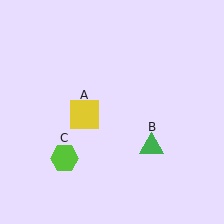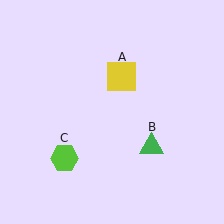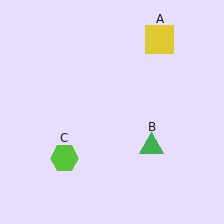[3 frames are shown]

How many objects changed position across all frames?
1 object changed position: yellow square (object A).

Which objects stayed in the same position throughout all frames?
Green triangle (object B) and lime hexagon (object C) remained stationary.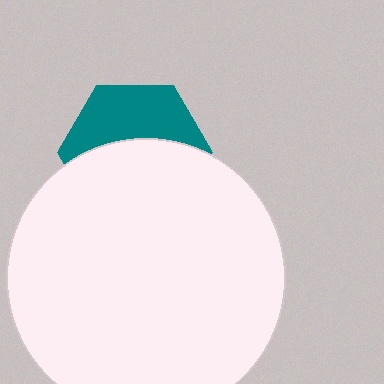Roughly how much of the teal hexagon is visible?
A small part of it is visible (roughly 43%).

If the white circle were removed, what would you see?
You would see the complete teal hexagon.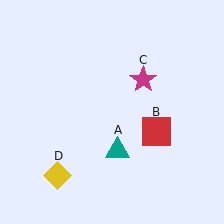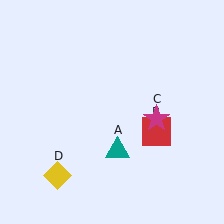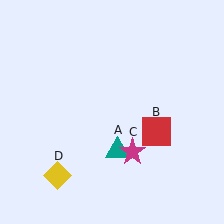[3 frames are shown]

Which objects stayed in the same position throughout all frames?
Teal triangle (object A) and red square (object B) and yellow diamond (object D) remained stationary.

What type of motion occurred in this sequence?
The magenta star (object C) rotated clockwise around the center of the scene.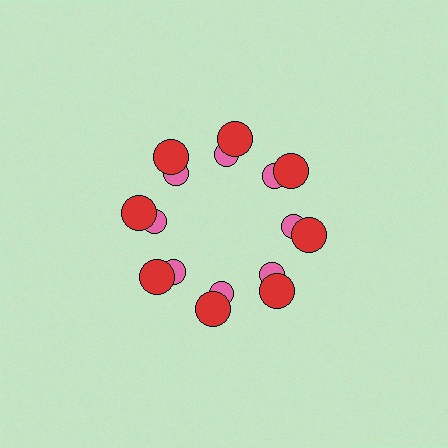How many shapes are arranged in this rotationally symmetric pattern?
There are 16 shapes, arranged in 8 groups of 2.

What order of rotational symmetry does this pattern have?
This pattern has 8-fold rotational symmetry.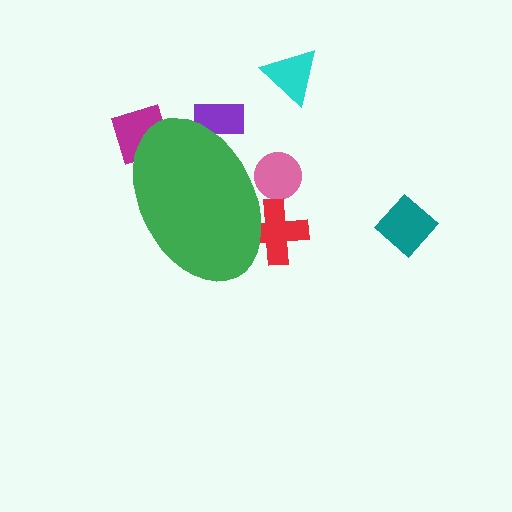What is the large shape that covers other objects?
A green ellipse.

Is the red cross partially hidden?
Yes, the red cross is partially hidden behind the green ellipse.